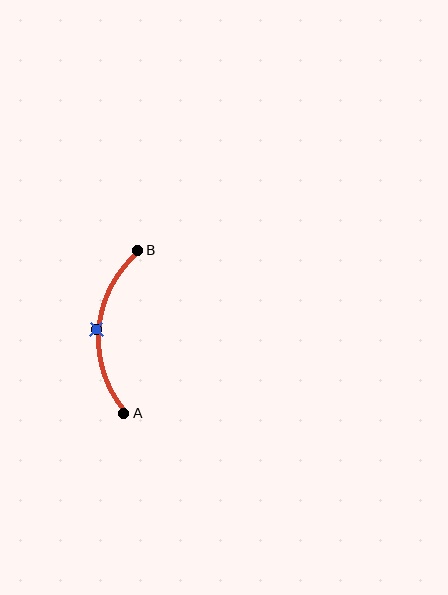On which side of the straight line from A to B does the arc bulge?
The arc bulges to the left of the straight line connecting A and B.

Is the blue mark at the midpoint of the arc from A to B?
Yes. The blue mark lies on the arc at equal arc-length from both A and B — it is the arc midpoint.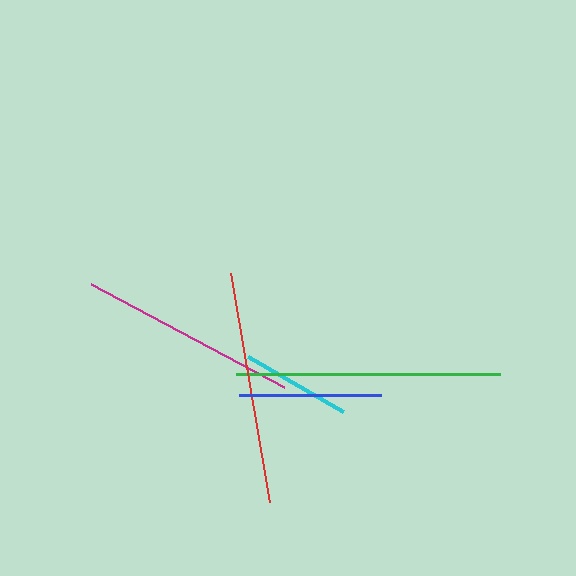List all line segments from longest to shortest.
From longest to shortest: green, red, magenta, blue, cyan.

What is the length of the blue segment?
The blue segment is approximately 142 pixels long.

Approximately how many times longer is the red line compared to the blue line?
The red line is approximately 1.6 times the length of the blue line.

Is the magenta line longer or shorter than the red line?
The red line is longer than the magenta line.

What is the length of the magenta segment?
The magenta segment is approximately 218 pixels long.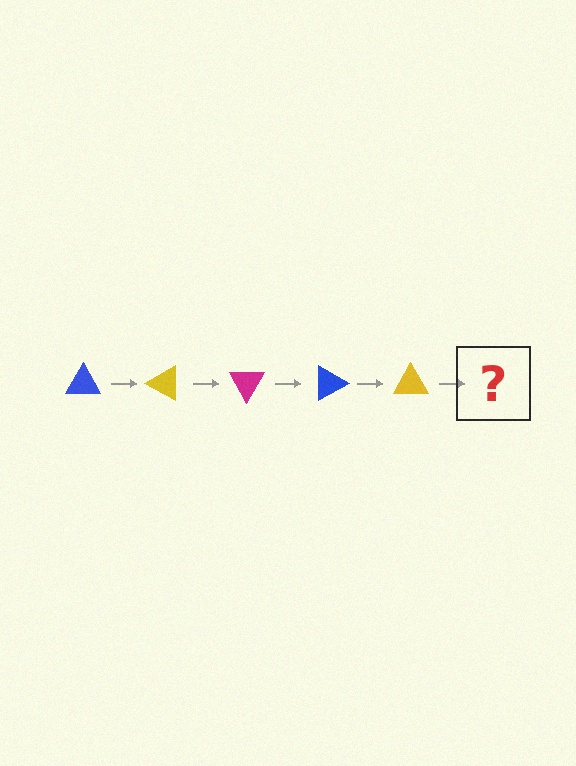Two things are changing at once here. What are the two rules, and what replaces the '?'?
The two rules are that it rotates 30 degrees each step and the color cycles through blue, yellow, and magenta. The '?' should be a magenta triangle, rotated 150 degrees from the start.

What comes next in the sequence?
The next element should be a magenta triangle, rotated 150 degrees from the start.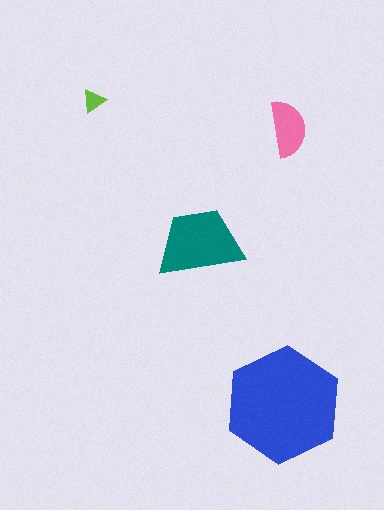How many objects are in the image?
There are 4 objects in the image.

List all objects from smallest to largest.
The lime triangle, the pink semicircle, the teal trapezoid, the blue hexagon.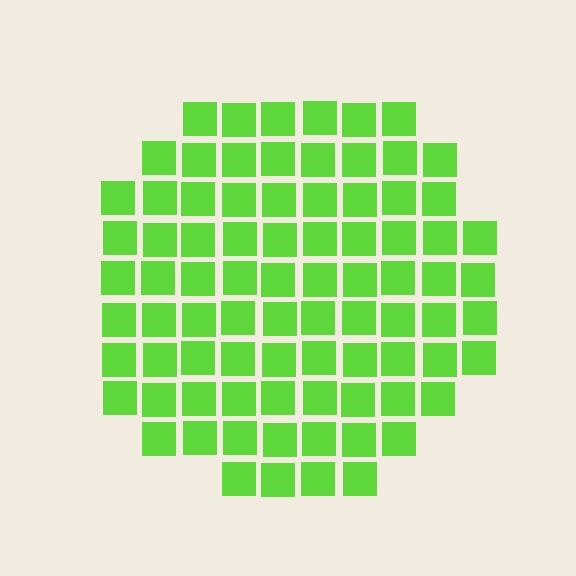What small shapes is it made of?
It is made of small squares.